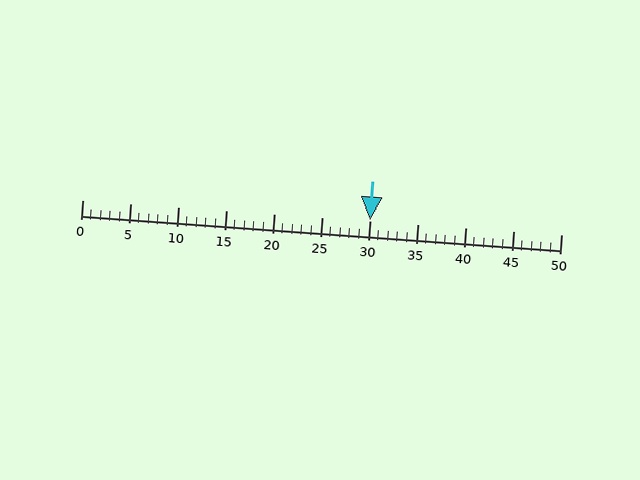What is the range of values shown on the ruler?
The ruler shows values from 0 to 50.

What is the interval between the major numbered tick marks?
The major tick marks are spaced 5 units apart.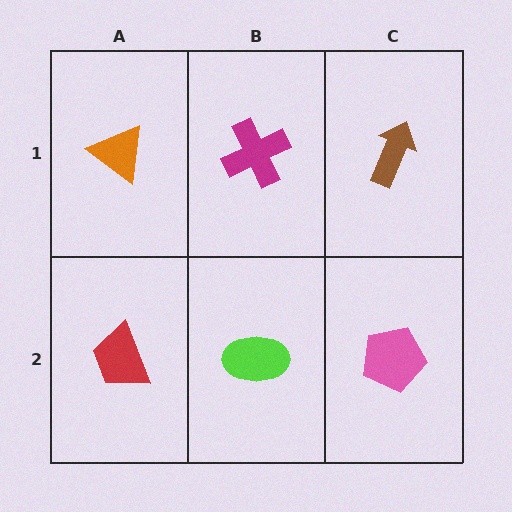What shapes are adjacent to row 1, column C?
A pink pentagon (row 2, column C), a magenta cross (row 1, column B).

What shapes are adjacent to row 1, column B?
A lime ellipse (row 2, column B), an orange triangle (row 1, column A), a brown arrow (row 1, column C).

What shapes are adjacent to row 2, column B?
A magenta cross (row 1, column B), a red trapezoid (row 2, column A), a pink pentagon (row 2, column C).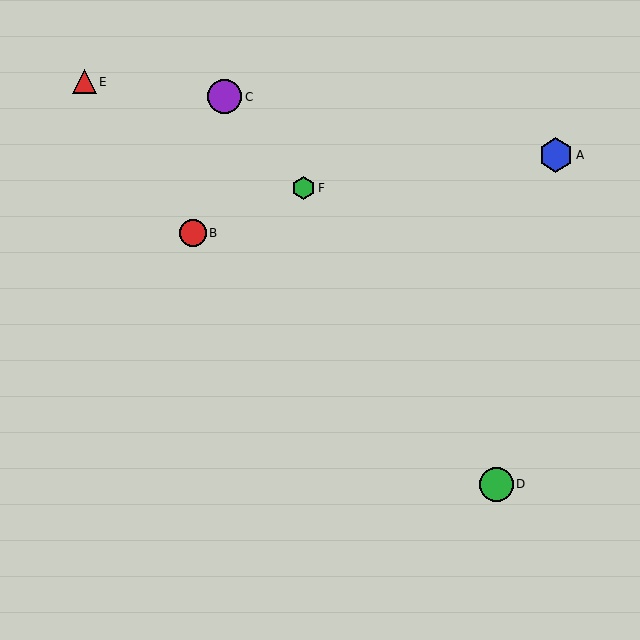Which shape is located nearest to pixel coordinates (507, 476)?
The green circle (labeled D) at (496, 484) is nearest to that location.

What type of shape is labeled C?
Shape C is a purple circle.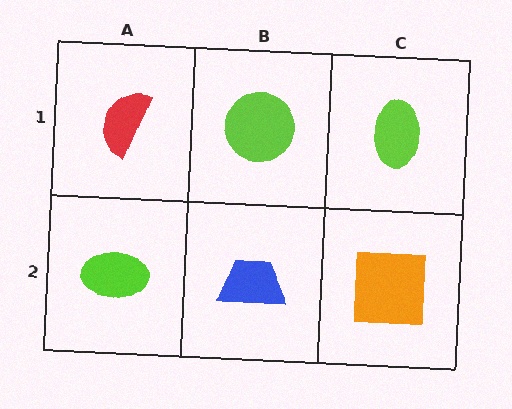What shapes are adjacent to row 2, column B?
A lime circle (row 1, column B), a lime ellipse (row 2, column A), an orange square (row 2, column C).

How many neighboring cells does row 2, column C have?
2.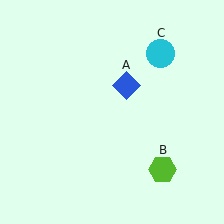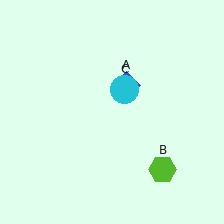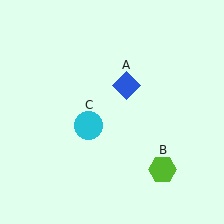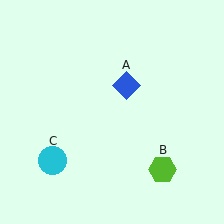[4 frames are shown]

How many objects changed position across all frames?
1 object changed position: cyan circle (object C).